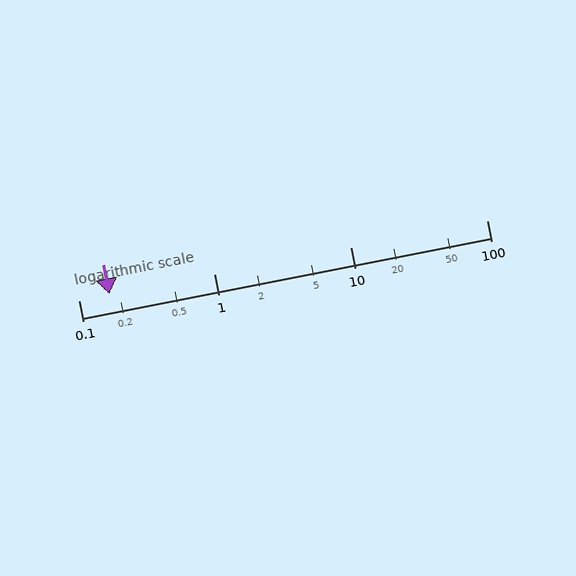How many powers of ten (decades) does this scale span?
The scale spans 3 decades, from 0.1 to 100.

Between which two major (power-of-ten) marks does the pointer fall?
The pointer is between 0.1 and 1.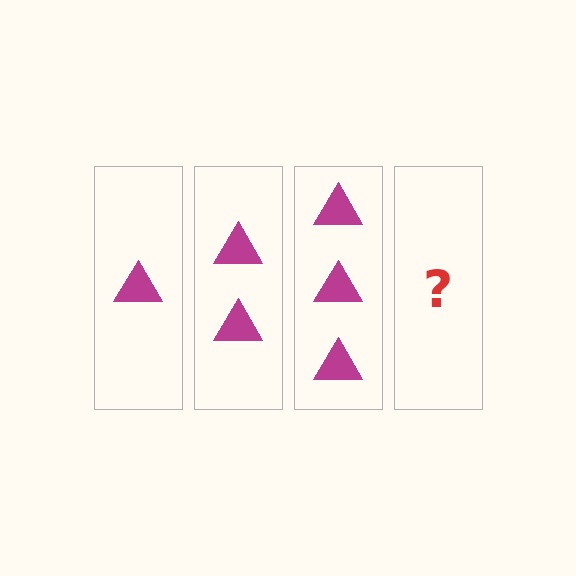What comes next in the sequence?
The next element should be 4 triangles.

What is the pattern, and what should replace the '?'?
The pattern is that each step adds one more triangle. The '?' should be 4 triangles.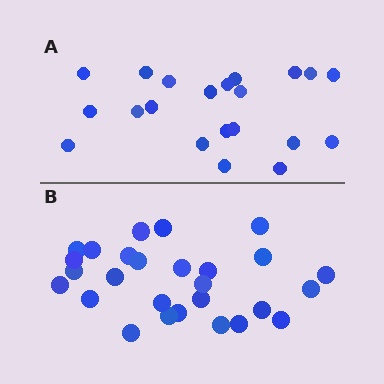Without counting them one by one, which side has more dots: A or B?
Region B (the bottom region) has more dots.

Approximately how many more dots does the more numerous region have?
Region B has about 6 more dots than region A.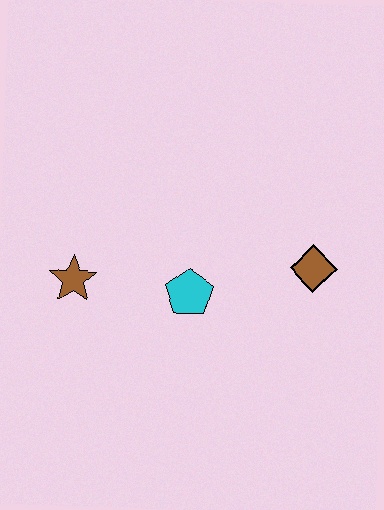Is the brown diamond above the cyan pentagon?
Yes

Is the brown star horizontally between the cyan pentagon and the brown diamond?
No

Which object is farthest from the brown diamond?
The brown star is farthest from the brown diamond.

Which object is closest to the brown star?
The cyan pentagon is closest to the brown star.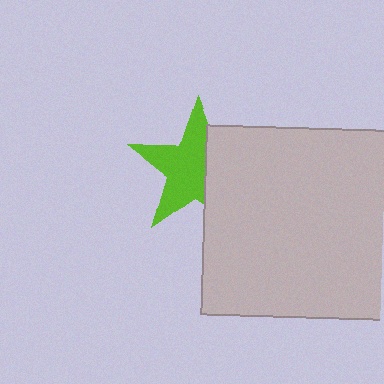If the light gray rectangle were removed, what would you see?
You would see the complete lime star.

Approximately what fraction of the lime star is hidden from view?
Roughly 38% of the lime star is hidden behind the light gray rectangle.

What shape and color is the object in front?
The object in front is a light gray rectangle.